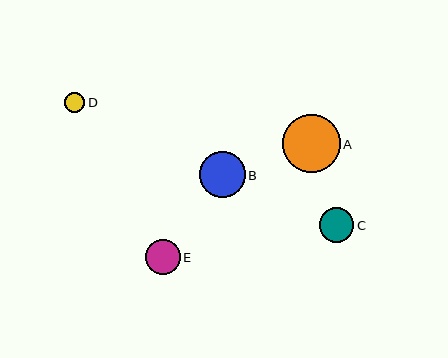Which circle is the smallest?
Circle D is the smallest with a size of approximately 21 pixels.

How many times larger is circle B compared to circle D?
Circle B is approximately 2.2 times the size of circle D.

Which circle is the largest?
Circle A is the largest with a size of approximately 58 pixels.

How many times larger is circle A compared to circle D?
Circle A is approximately 2.8 times the size of circle D.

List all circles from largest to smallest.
From largest to smallest: A, B, E, C, D.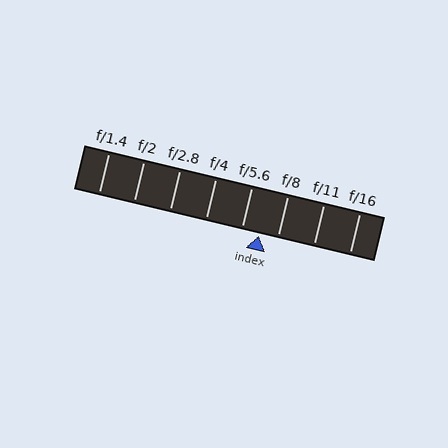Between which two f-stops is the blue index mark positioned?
The index mark is between f/5.6 and f/8.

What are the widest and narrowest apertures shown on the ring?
The widest aperture shown is f/1.4 and the narrowest is f/16.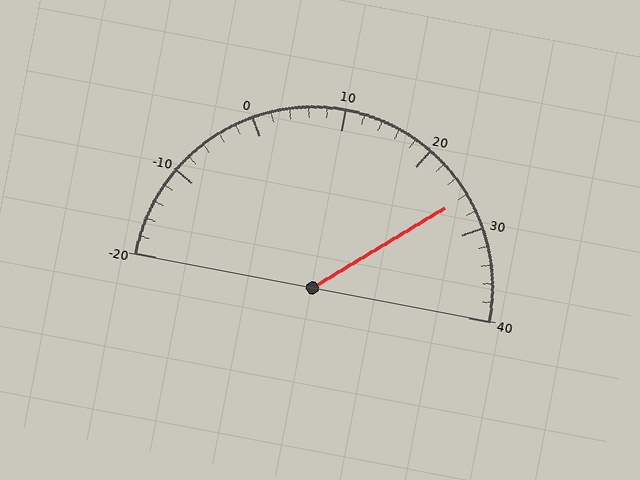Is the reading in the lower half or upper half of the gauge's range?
The reading is in the upper half of the range (-20 to 40).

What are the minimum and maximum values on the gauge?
The gauge ranges from -20 to 40.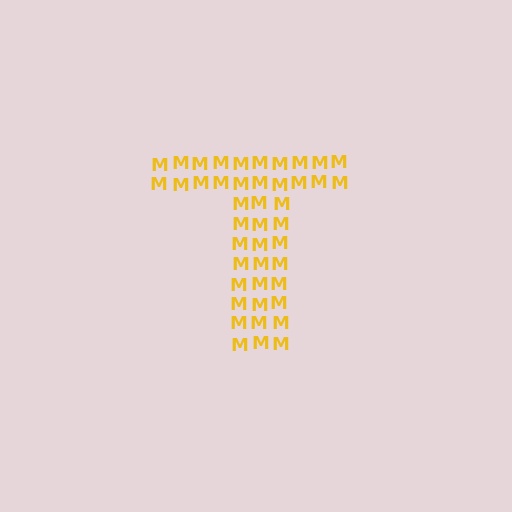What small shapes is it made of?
It is made of small letter M's.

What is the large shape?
The large shape is the letter T.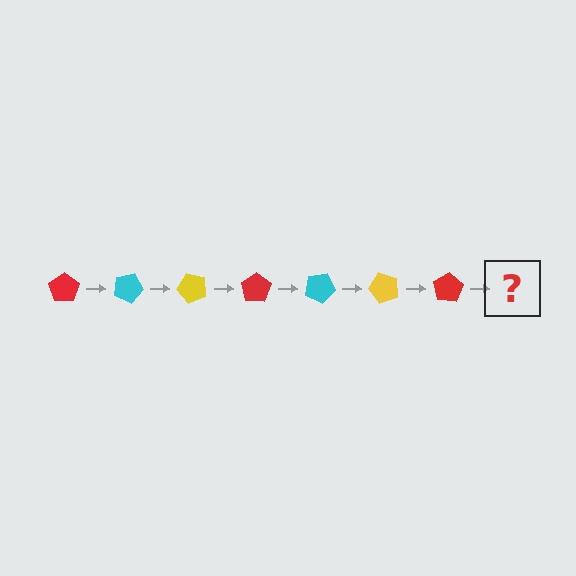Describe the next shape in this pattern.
It should be a cyan pentagon, rotated 175 degrees from the start.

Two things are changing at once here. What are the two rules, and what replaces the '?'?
The two rules are that it rotates 25 degrees each step and the color cycles through red, cyan, and yellow. The '?' should be a cyan pentagon, rotated 175 degrees from the start.